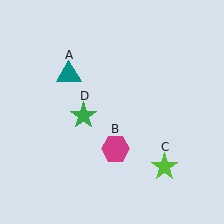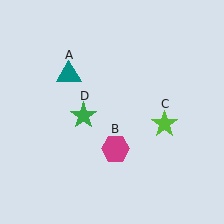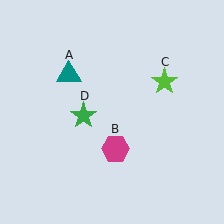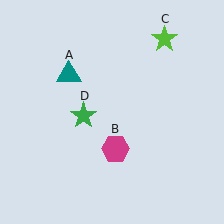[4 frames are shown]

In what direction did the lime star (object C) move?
The lime star (object C) moved up.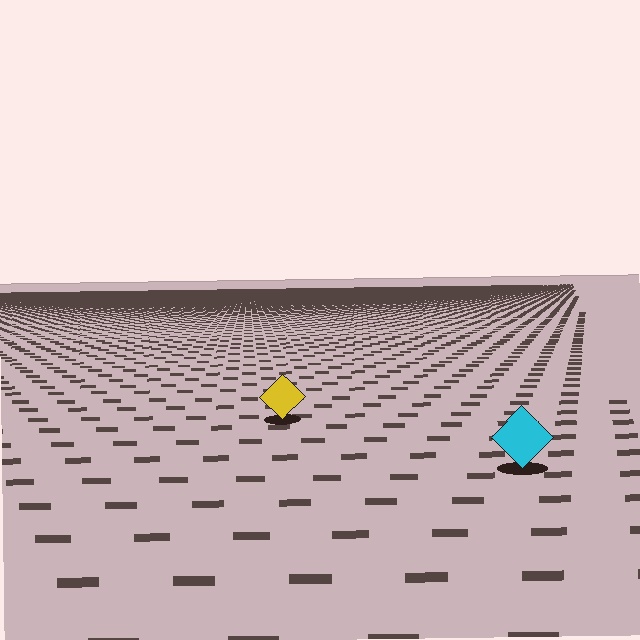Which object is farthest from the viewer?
The yellow diamond is farthest from the viewer. It appears smaller and the ground texture around it is denser.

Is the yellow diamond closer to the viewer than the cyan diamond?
No. The cyan diamond is closer — you can tell from the texture gradient: the ground texture is coarser near it.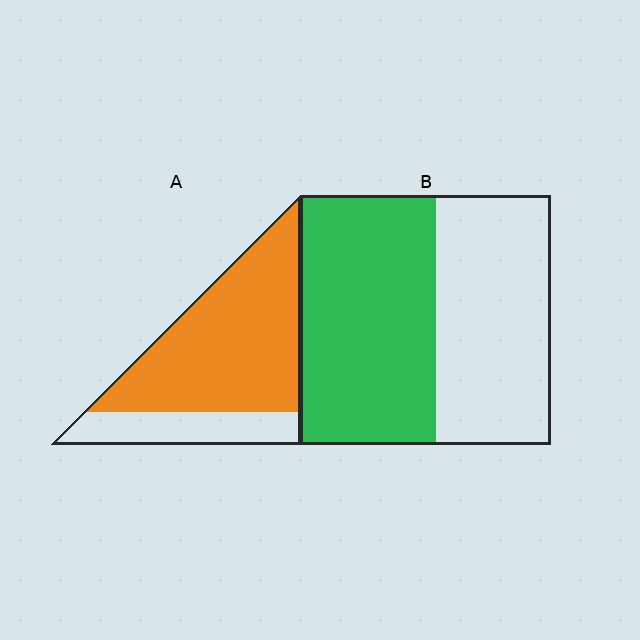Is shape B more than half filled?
Yes.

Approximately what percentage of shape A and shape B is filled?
A is approximately 75% and B is approximately 55%.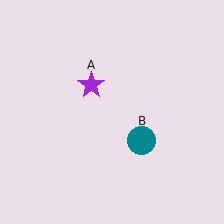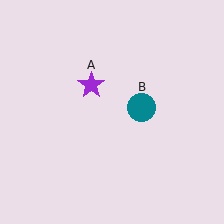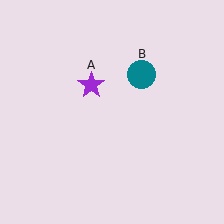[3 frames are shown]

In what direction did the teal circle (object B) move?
The teal circle (object B) moved up.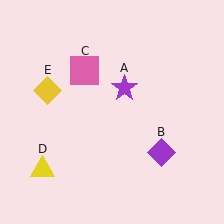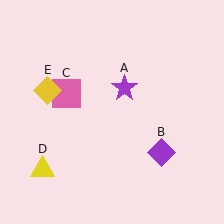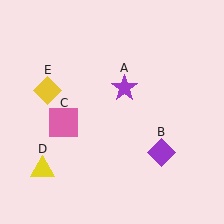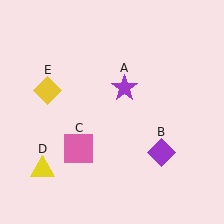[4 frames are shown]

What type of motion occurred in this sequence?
The pink square (object C) rotated counterclockwise around the center of the scene.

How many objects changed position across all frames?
1 object changed position: pink square (object C).